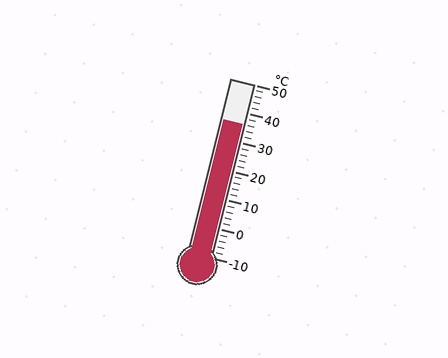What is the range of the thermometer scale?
The thermometer scale ranges from -10°C to 50°C.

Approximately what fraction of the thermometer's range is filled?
The thermometer is filled to approximately 75% of its range.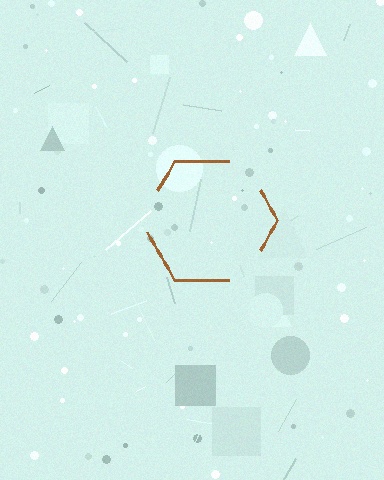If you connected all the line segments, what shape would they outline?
They would outline a hexagon.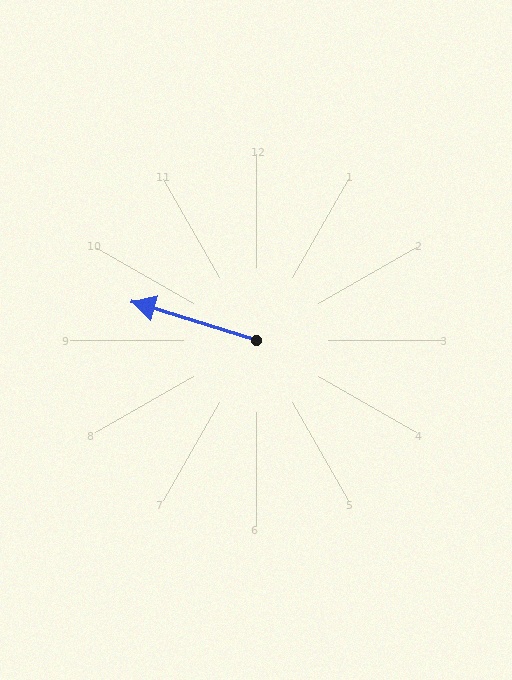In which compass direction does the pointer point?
West.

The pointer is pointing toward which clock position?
Roughly 10 o'clock.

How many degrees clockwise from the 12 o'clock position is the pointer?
Approximately 287 degrees.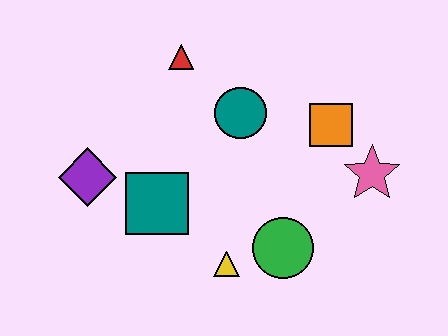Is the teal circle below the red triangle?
Yes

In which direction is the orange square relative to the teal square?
The orange square is to the right of the teal square.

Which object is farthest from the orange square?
The purple diamond is farthest from the orange square.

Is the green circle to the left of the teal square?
No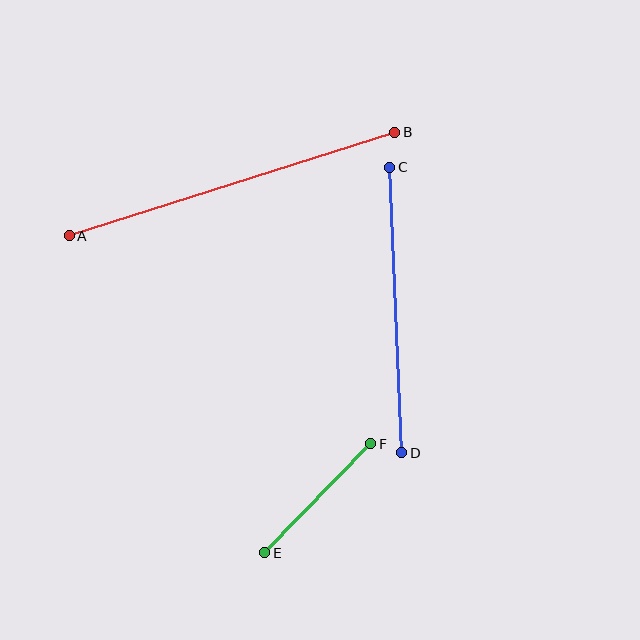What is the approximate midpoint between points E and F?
The midpoint is at approximately (318, 498) pixels.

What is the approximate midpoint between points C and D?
The midpoint is at approximately (396, 310) pixels.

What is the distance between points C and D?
The distance is approximately 286 pixels.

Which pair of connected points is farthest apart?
Points A and B are farthest apart.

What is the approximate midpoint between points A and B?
The midpoint is at approximately (232, 184) pixels.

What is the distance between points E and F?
The distance is approximately 152 pixels.